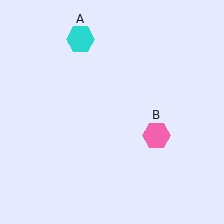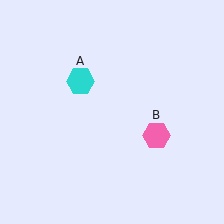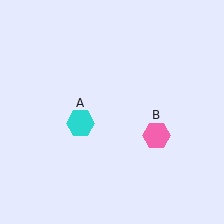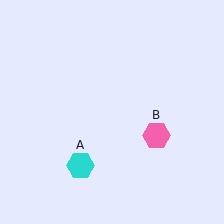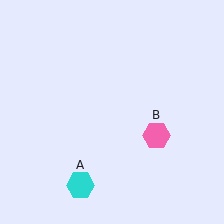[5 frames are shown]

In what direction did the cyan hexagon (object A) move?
The cyan hexagon (object A) moved down.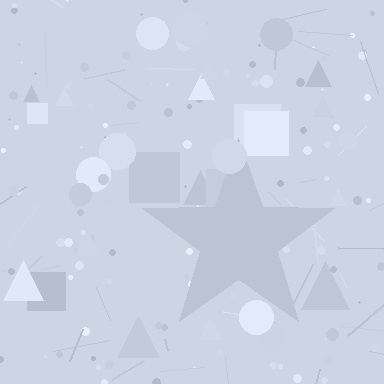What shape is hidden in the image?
A star is hidden in the image.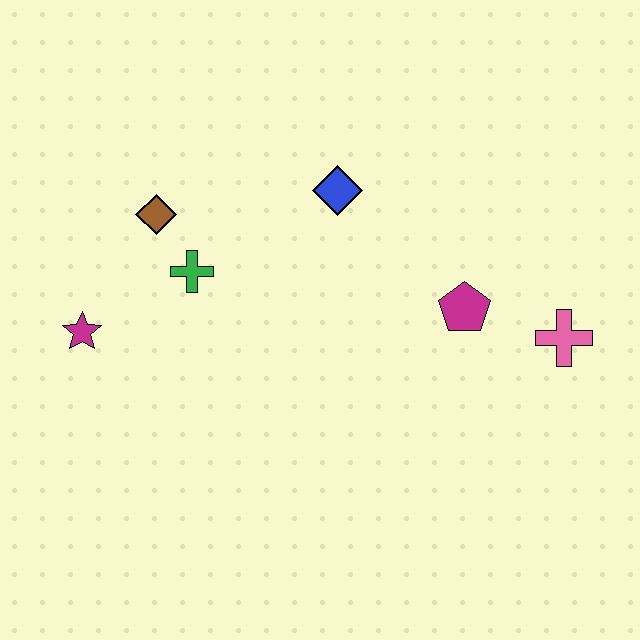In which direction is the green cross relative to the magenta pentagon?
The green cross is to the left of the magenta pentagon.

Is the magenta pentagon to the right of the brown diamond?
Yes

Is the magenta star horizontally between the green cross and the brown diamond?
No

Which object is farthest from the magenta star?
The pink cross is farthest from the magenta star.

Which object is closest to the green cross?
The brown diamond is closest to the green cross.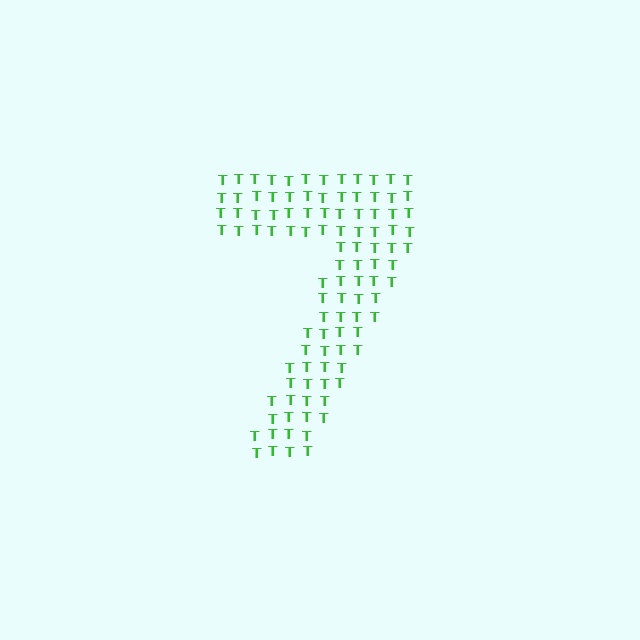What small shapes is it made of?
It is made of small letter T's.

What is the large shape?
The large shape is the digit 7.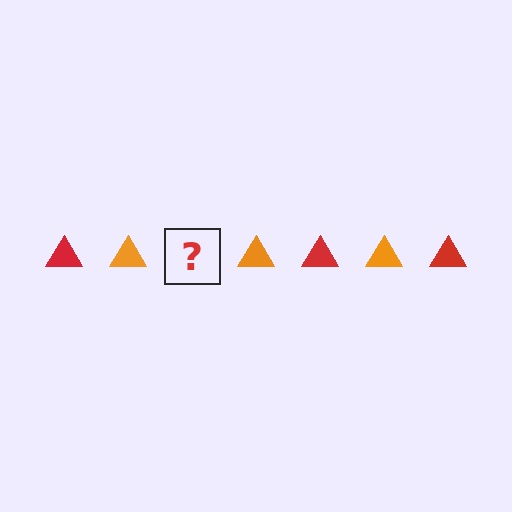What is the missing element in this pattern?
The missing element is a red triangle.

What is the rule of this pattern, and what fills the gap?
The rule is that the pattern cycles through red, orange triangles. The gap should be filled with a red triangle.